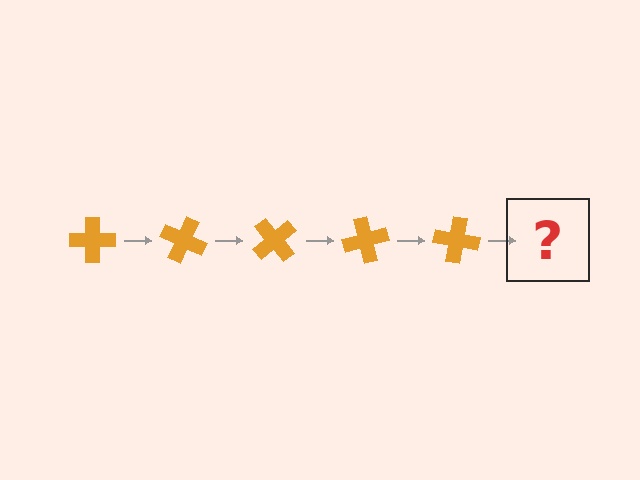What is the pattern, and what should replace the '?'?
The pattern is that the cross rotates 25 degrees each step. The '?' should be an orange cross rotated 125 degrees.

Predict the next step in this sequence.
The next step is an orange cross rotated 125 degrees.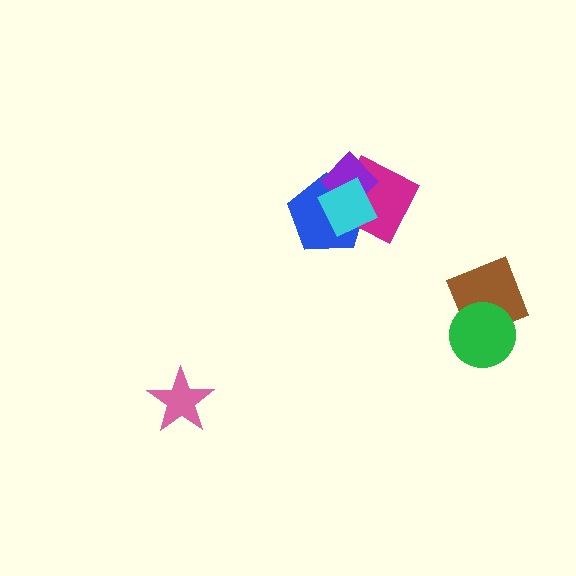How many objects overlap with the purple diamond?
3 objects overlap with the purple diamond.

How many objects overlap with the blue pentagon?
3 objects overlap with the blue pentagon.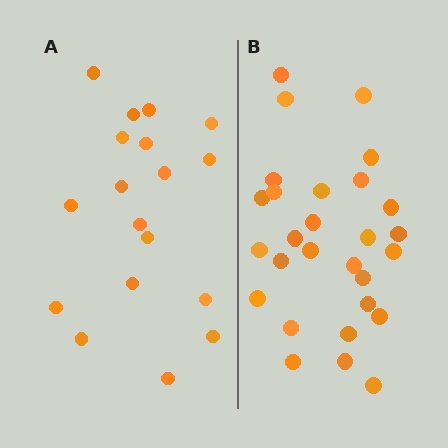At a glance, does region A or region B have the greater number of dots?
Region B (the right region) has more dots.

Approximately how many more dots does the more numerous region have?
Region B has roughly 10 or so more dots than region A.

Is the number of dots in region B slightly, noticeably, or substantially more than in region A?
Region B has substantially more. The ratio is roughly 1.6 to 1.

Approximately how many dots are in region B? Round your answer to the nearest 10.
About 30 dots. (The exact count is 28, which rounds to 30.)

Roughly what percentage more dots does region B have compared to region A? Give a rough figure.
About 55% more.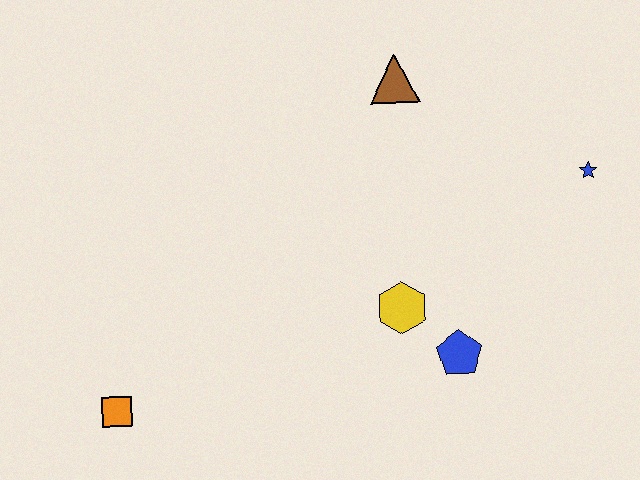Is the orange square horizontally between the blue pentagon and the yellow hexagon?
No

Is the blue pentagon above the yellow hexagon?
No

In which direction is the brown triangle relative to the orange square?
The brown triangle is above the orange square.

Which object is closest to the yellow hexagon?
The blue pentagon is closest to the yellow hexagon.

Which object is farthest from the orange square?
The blue star is farthest from the orange square.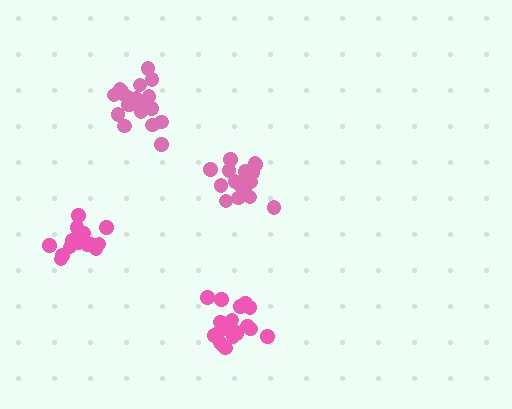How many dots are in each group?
Group 1: 16 dots, Group 2: 17 dots, Group 3: 21 dots, Group 4: 20 dots (74 total).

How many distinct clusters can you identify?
There are 4 distinct clusters.